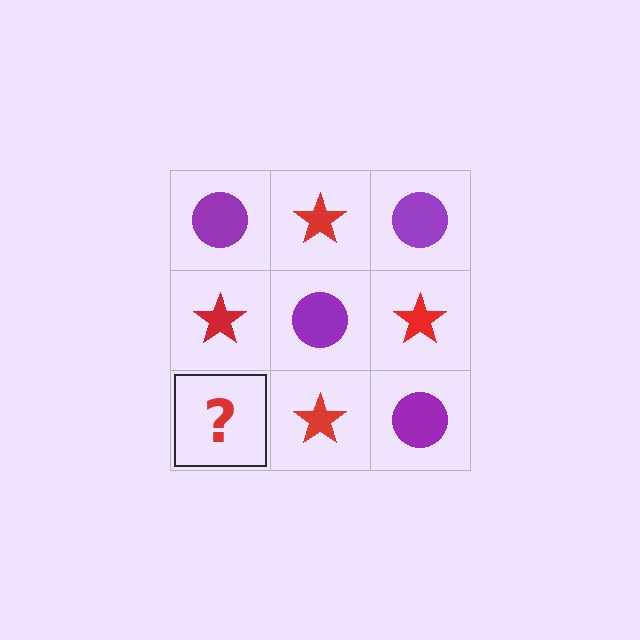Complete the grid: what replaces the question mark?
The question mark should be replaced with a purple circle.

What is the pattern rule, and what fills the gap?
The rule is that it alternates purple circle and red star in a checkerboard pattern. The gap should be filled with a purple circle.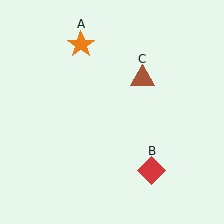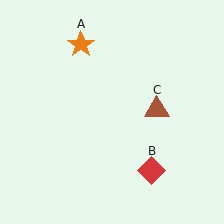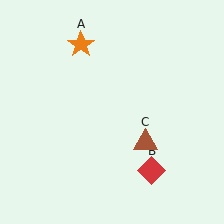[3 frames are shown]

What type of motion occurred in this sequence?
The brown triangle (object C) rotated clockwise around the center of the scene.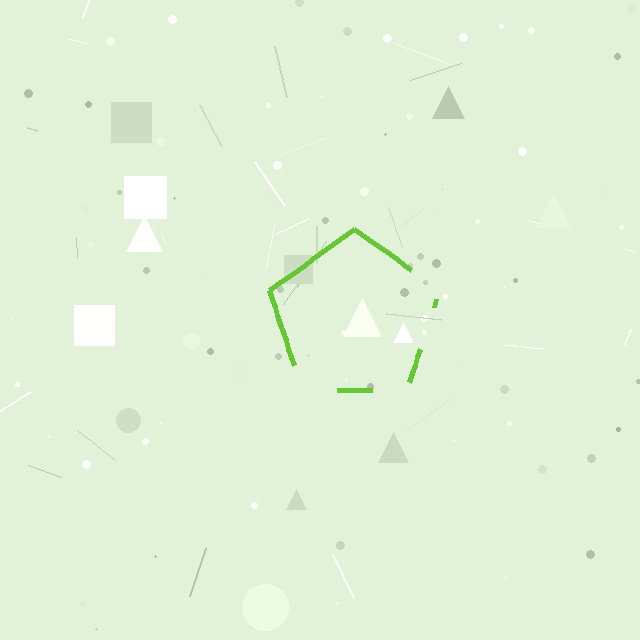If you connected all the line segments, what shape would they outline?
They would outline a pentagon.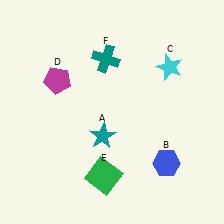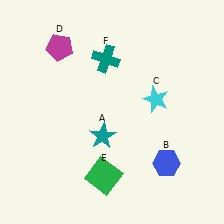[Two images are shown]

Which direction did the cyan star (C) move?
The cyan star (C) moved down.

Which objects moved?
The objects that moved are: the cyan star (C), the magenta pentagon (D).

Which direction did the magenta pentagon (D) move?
The magenta pentagon (D) moved up.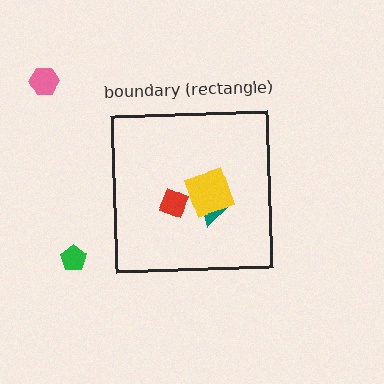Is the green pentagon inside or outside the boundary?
Outside.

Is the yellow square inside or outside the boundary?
Inside.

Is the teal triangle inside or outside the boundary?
Inside.